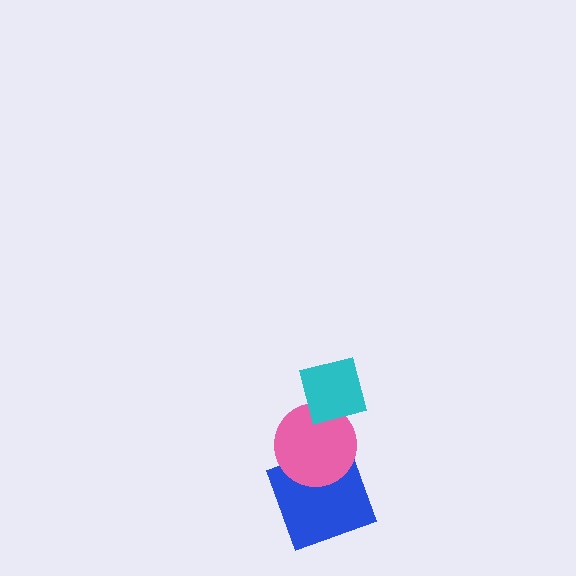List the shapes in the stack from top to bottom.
From top to bottom: the cyan square, the pink circle, the blue square.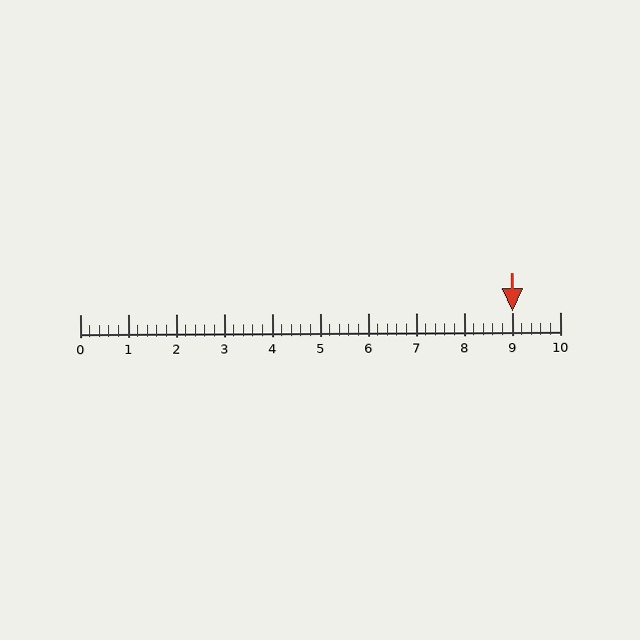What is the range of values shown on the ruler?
The ruler shows values from 0 to 10.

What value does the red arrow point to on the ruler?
The red arrow points to approximately 9.0.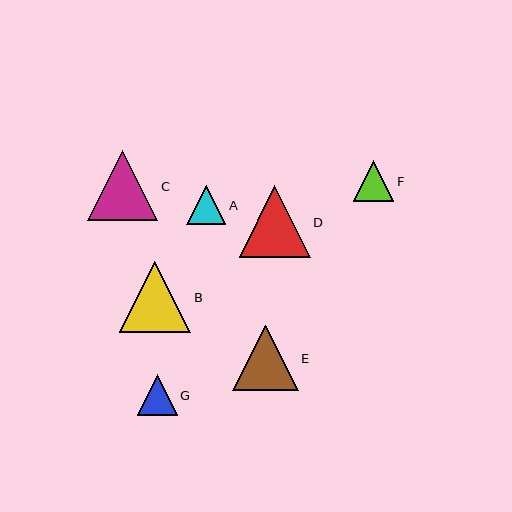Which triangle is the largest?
Triangle B is the largest with a size of approximately 72 pixels.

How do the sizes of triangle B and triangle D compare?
Triangle B and triangle D are approximately the same size.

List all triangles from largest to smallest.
From largest to smallest: B, D, C, E, F, G, A.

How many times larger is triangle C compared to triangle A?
Triangle C is approximately 1.8 times the size of triangle A.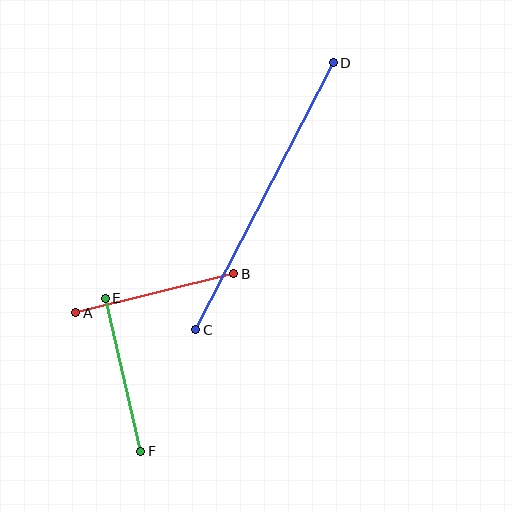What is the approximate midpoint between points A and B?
The midpoint is at approximately (155, 293) pixels.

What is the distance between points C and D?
The distance is approximately 300 pixels.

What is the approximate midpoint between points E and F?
The midpoint is at approximately (123, 375) pixels.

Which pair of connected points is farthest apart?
Points C and D are farthest apart.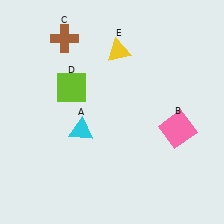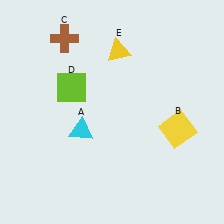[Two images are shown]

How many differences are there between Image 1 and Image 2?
There is 1 difference between the two images.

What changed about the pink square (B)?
In Image 1, B is pink. In Image 2, it changed to yellow.